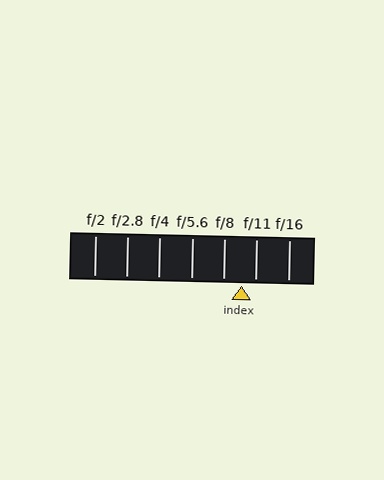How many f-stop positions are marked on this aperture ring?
There are 7 f-stop positions marked.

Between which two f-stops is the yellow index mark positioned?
The index mark is between f/8 and f/11.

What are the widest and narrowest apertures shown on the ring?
The widest aperture shown is f/2 and the narrowest is f/16.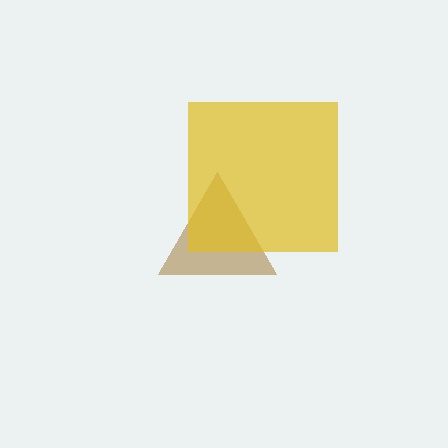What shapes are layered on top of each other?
The layered shapes are: a brown triangle, a yellow square.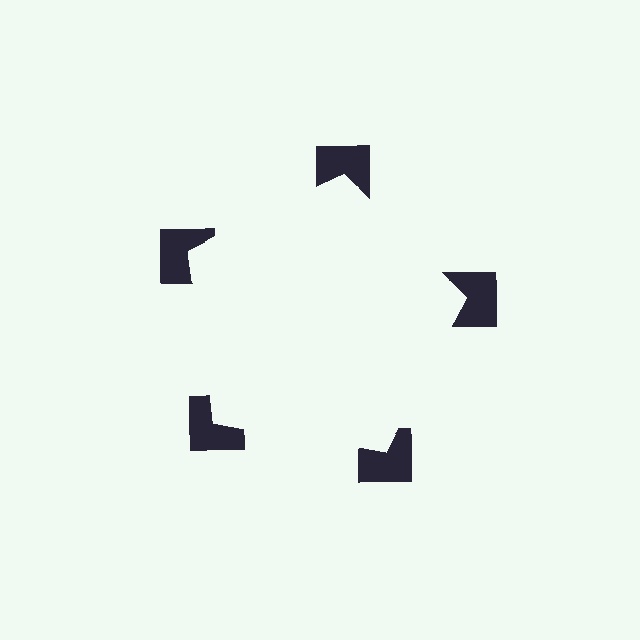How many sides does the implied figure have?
5 sides.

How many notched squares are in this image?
There are 5 — one at each vertex of the illusory pentagon.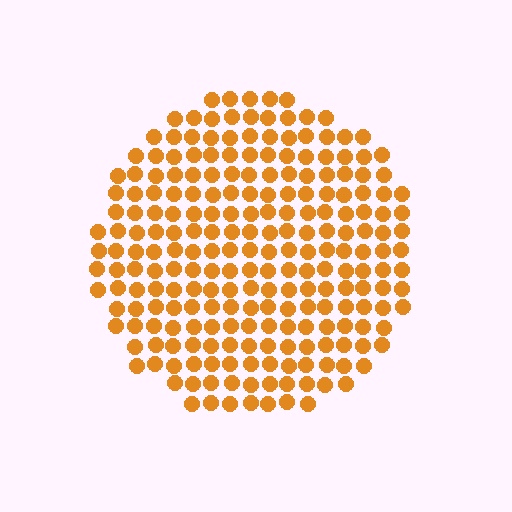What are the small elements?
The small elements are circles.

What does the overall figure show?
The overall figure shows a circle.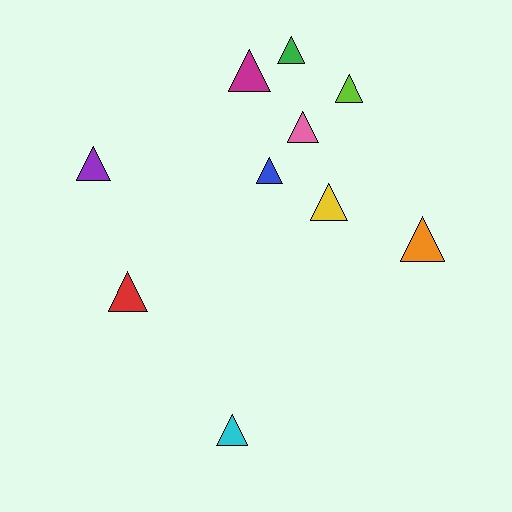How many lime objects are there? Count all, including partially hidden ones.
There is 1 lime object.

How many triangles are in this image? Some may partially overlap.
There are 10 triangles.